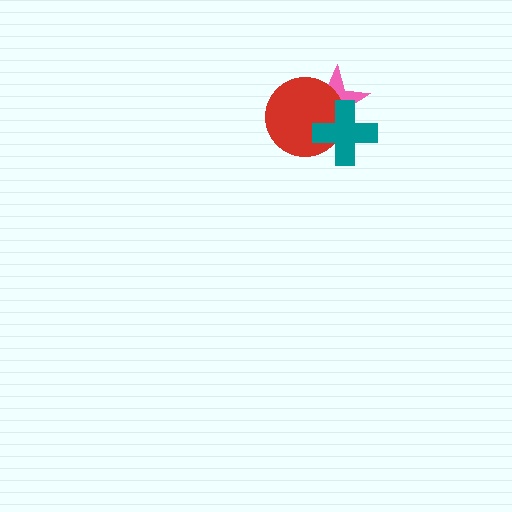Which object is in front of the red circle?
The teal cross is in front of the red circle.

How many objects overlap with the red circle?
2 objects overlap with the red circle.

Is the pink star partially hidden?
Yes, it is partially covered by another shape.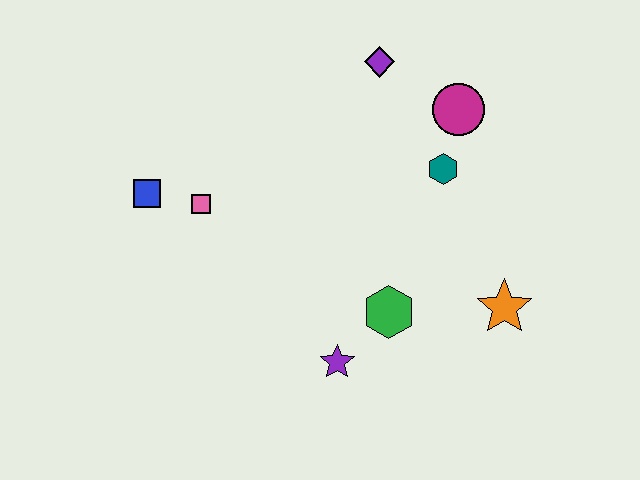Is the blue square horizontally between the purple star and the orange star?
No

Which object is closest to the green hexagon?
The purple star is closest to the green hexagon.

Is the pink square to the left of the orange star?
Yes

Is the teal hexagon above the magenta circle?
No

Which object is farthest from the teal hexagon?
The blue square is farthest from the teal hexagon.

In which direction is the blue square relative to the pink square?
The blue square is to the left of the pink square.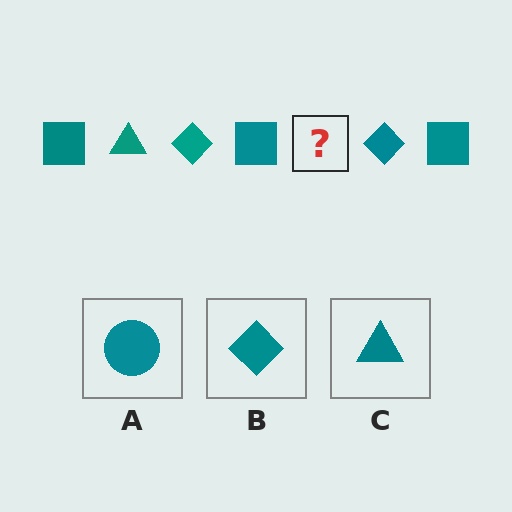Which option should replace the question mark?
Option C.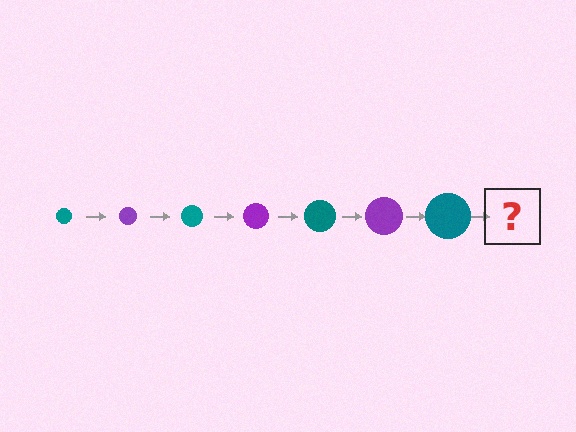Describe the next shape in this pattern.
It should be a purple circle, larger than the previous one.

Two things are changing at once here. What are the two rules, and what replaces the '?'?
The two rules are that the circle grows larger each step and the color cycles through teal and purple. The '?' should be a purple circle, larger than the previous one.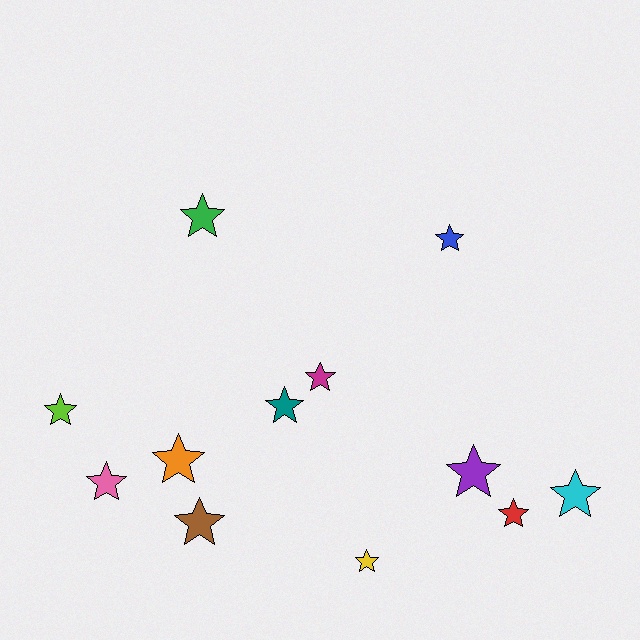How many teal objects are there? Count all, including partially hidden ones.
There is 1 teal object.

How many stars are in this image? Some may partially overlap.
There are 12 stars.